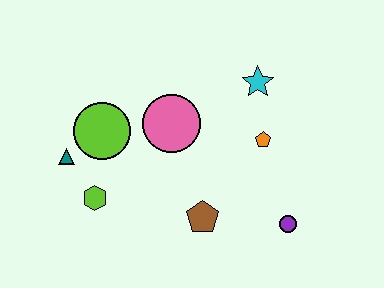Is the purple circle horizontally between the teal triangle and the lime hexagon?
No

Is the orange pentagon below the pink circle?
Yes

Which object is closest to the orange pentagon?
The cyan star is closest to the orange pentagon.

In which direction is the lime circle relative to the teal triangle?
The lime circle is to the right of the teal triangle.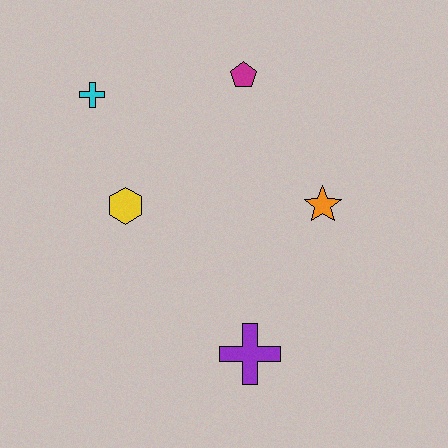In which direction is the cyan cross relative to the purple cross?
The cyan cross is above the purple cross.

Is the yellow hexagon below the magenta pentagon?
Yes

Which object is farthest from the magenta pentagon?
The purple cross is farthest from the magenta pentagon.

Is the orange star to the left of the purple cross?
No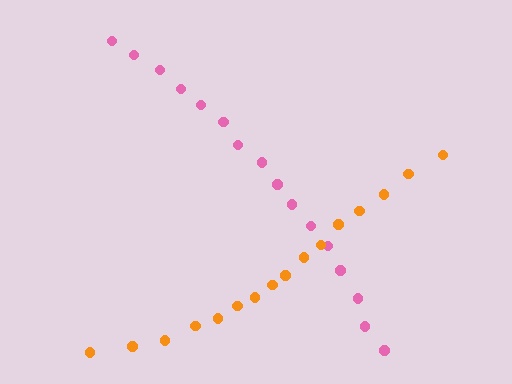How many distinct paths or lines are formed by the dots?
There are 2 distinct paths.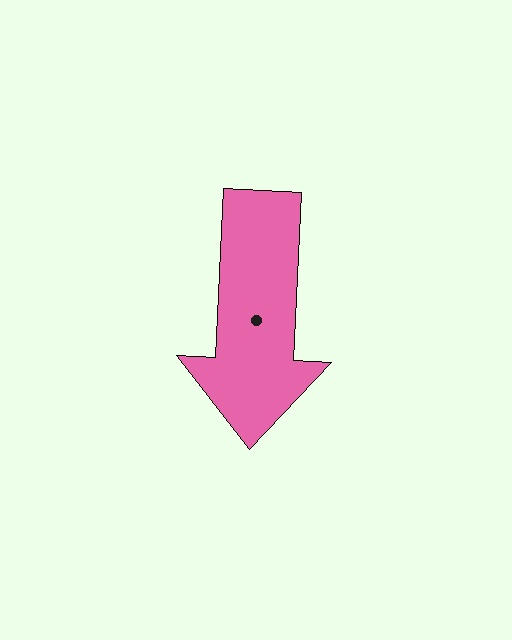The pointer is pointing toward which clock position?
Roughly 6 o'clock.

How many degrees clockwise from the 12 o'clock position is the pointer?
Approximately 183 degrees.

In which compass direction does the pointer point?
South.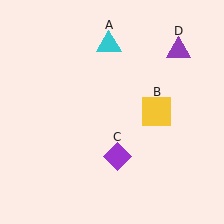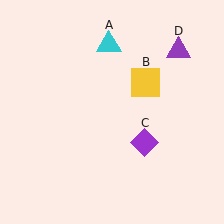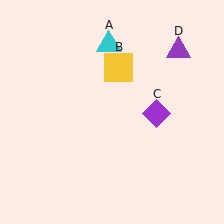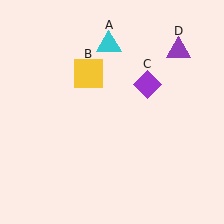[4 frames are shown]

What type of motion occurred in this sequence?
The yellow square (object B), purple diamond (object C) rotated counterclockwise around the center of the scene.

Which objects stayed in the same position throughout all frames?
Cyan triangle (object A) and purple triangle (object D) remained stationary.